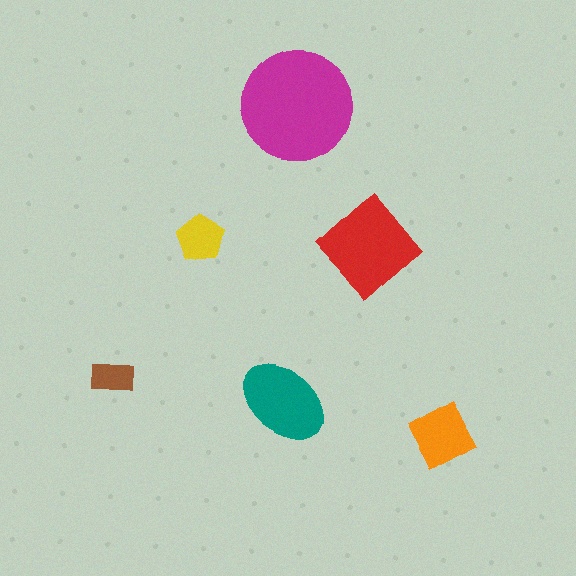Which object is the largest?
The magenta circle.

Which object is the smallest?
The brown rectangle.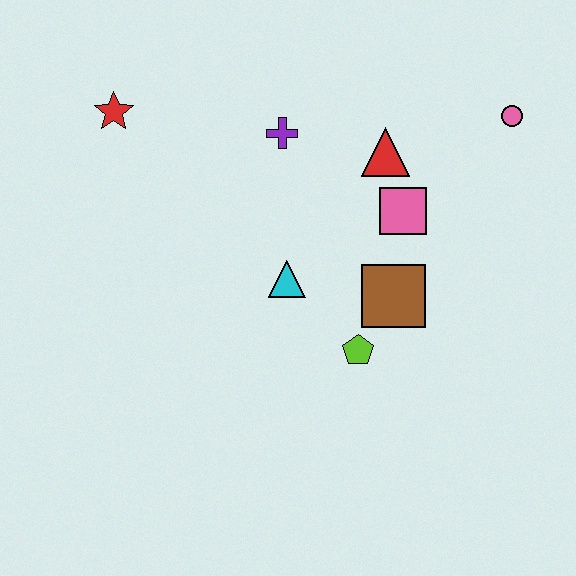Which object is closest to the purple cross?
The red triangle is closest to the purple cross.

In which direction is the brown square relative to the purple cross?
The brown square is below the purple cross.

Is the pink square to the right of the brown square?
Yes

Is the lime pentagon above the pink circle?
No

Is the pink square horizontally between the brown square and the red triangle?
No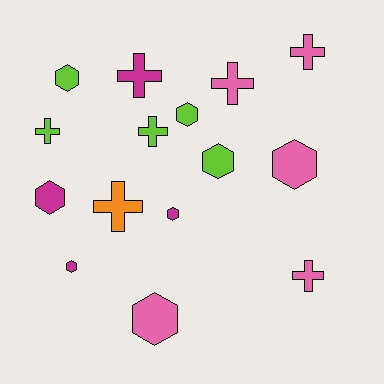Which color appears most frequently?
Pink, with 5 objects.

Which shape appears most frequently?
Hexagon, with 8 objects.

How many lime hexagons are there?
There are 3 lime hexagons.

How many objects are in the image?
There are 15 objects.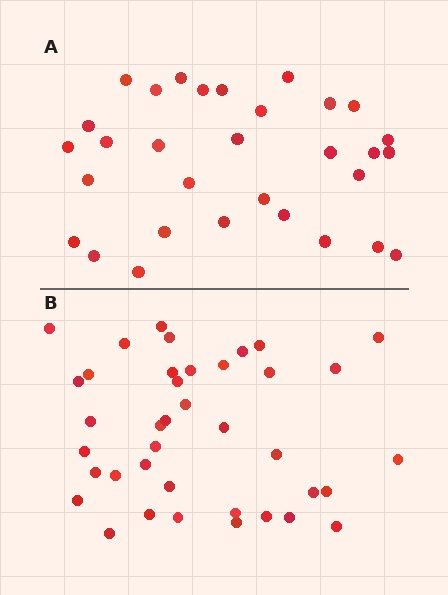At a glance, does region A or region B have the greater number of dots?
Region B (the bottom region) has more dots.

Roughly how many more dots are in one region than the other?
Region B has roughly 8 or so more dots than region A.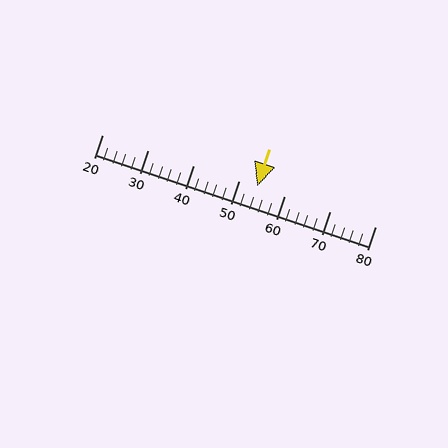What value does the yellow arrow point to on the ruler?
The yellow arrow points to approximately 54.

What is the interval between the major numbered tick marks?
The major tick marks are spaced 10 units apart.